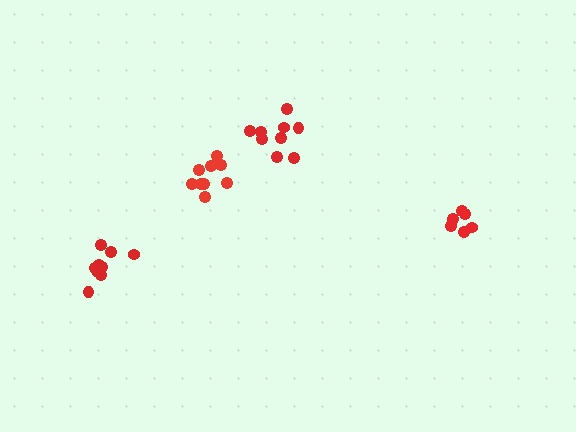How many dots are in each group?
Group 1: 6 dots, Group 2: 9 dots, Group 3: 9 dots, Group 4: 10 dots (34 total).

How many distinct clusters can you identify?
There are 4 distinct clusters.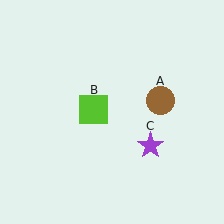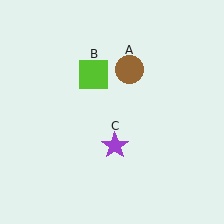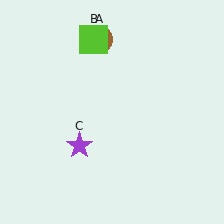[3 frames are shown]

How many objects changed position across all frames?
3 objects changed position: brown circle (object A), lime square (object B), purple star (object C).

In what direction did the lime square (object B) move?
The lime square (object B) moved up.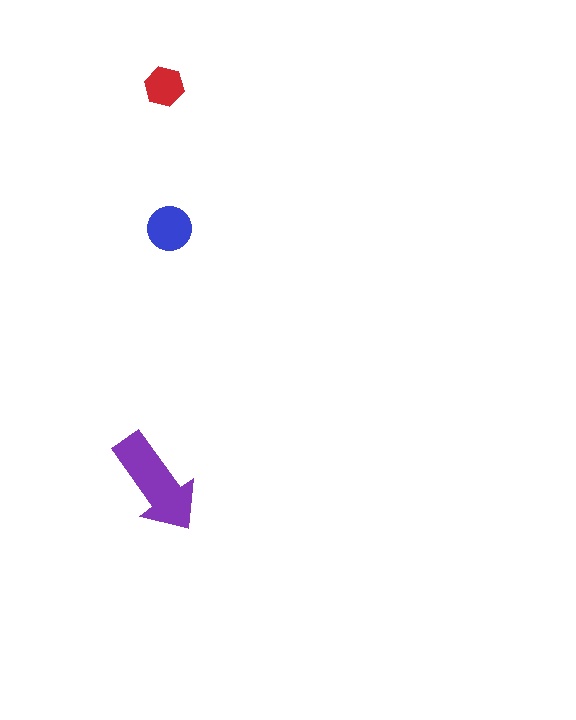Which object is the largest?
The purple arrow.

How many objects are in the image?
There are 3 objects in the image.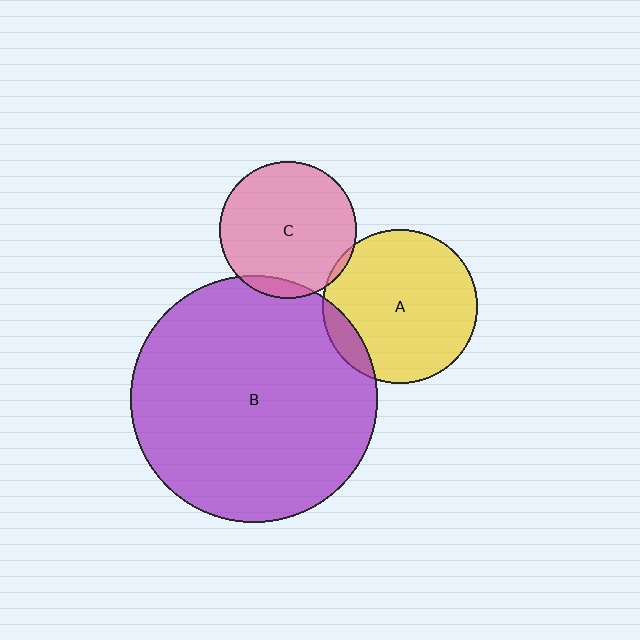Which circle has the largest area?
Circle B (purple).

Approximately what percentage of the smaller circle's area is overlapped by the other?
Approximately 5%.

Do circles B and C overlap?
Yes.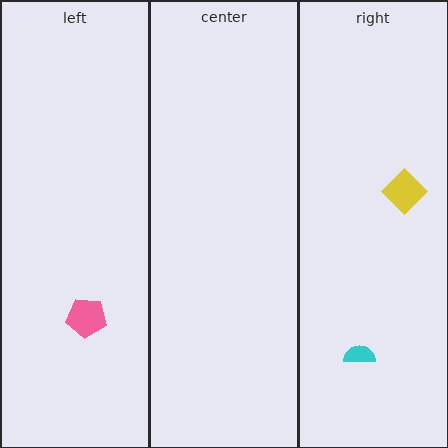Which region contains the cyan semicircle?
The right region.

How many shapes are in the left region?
1.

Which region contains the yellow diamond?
The right region.